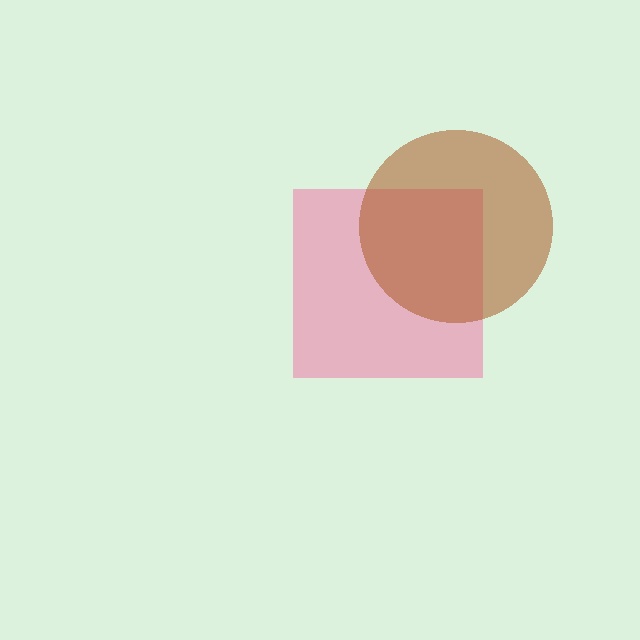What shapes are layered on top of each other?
The layered shapes are: a pink square, a brown circle.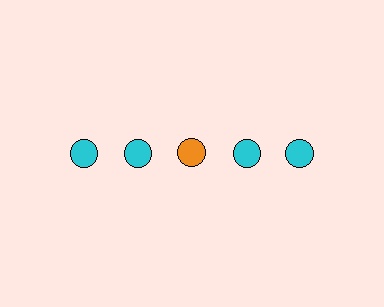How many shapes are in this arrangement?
There are 5 shapes arranged in a grid pattern.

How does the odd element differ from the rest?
It has a different color: orange instead of cyan.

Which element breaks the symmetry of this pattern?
The orange circle in the top row, center column breaks the symmetry. All other shapes are cyan circles.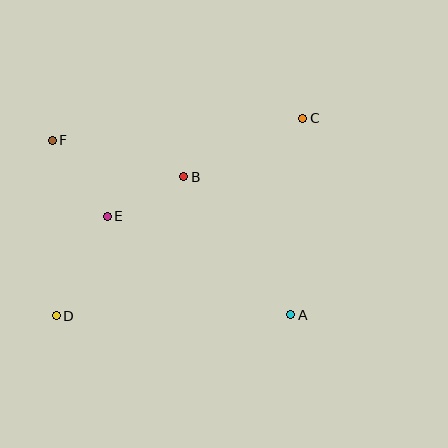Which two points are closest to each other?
Points B and E are closest to each other.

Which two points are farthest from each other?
Points C and D are farthest from each other.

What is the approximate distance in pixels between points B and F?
The distance between B and F is approximately 137 pixels.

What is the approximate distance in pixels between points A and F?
The distance between A and F is approximately 295 pixels.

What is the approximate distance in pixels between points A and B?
The distance between A and B is approximately 175 pixels.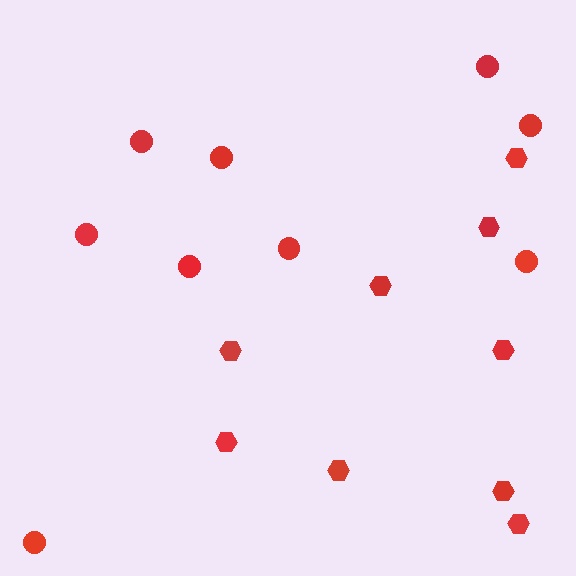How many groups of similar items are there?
There are 2 groups: one group of hexagons (9) and one group of circles (9).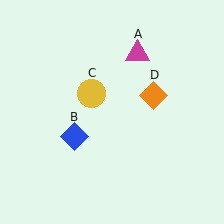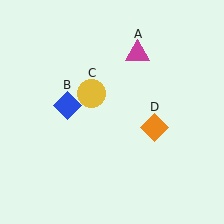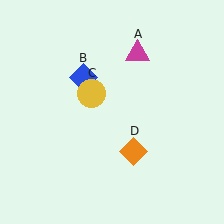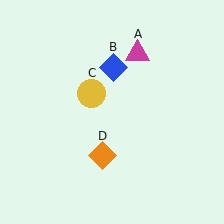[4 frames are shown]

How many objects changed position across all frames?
2 objects changed position: blue diamond (object B), orange diamond (object D).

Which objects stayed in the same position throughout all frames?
Magenta triangle (object A) and yellow circle (object C) remained stationary.